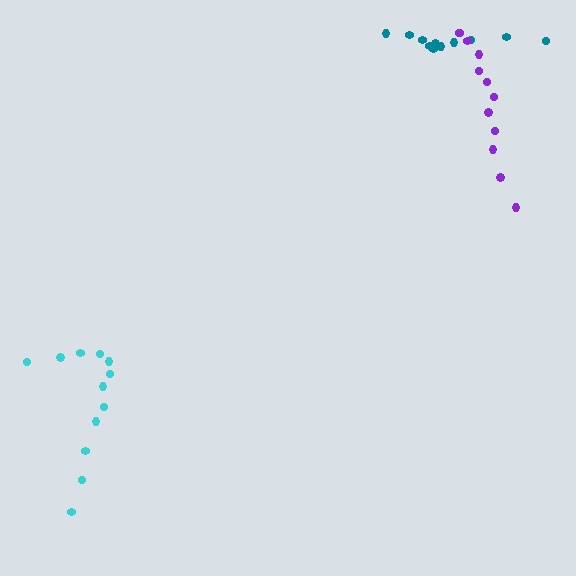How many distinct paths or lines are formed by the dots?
There are 3 distinct paths.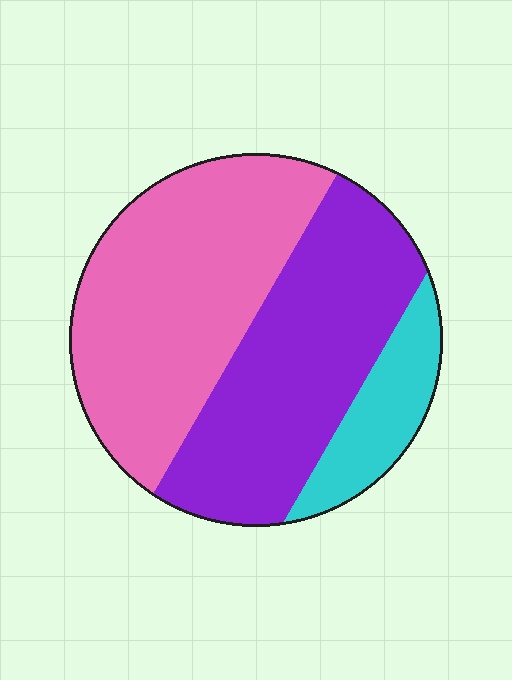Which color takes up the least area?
Cyan, at roughly 15%.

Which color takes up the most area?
Pink, at roughly 45%.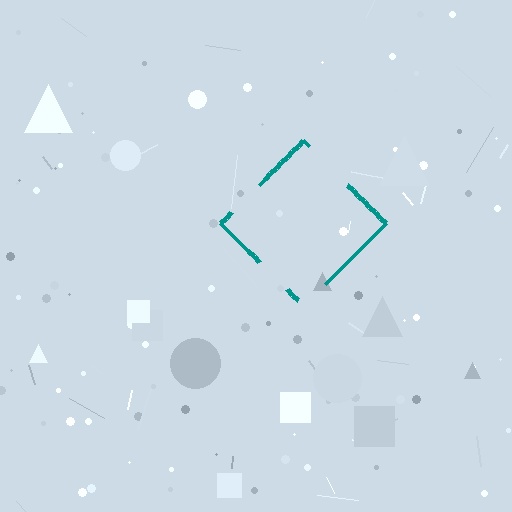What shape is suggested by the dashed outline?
The dashed outline suggests a diamond.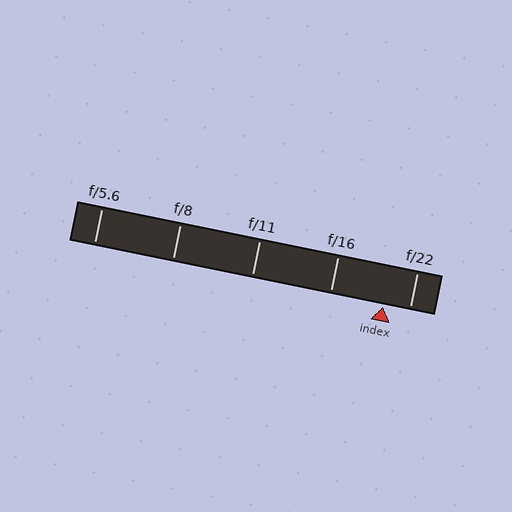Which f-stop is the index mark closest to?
The index mark is closest to f/22.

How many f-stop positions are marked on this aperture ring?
There are 5 f-stop positions marked.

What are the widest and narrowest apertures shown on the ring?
The widest aperture shown is f/5.6 and the narrowest is f/22.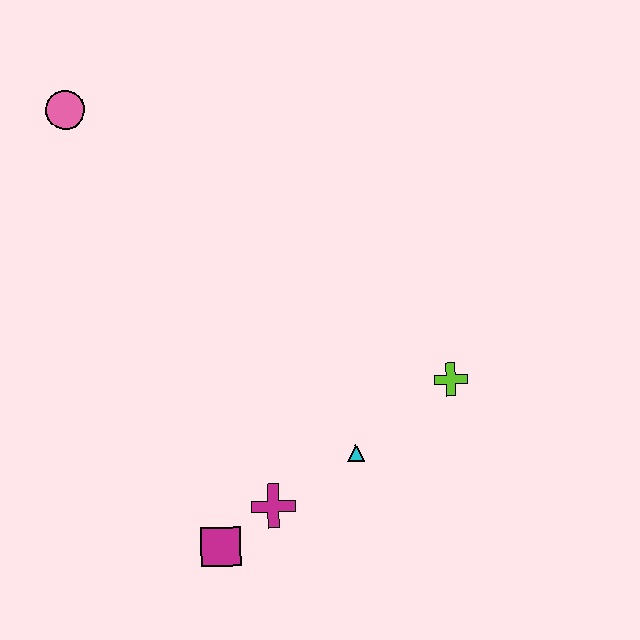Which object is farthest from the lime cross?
The pink circle is farthest from the lime cross.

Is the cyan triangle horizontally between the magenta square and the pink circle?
No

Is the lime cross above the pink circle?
No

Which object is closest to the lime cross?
The cyan triangle is closest to the lime cross.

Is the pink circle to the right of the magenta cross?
No